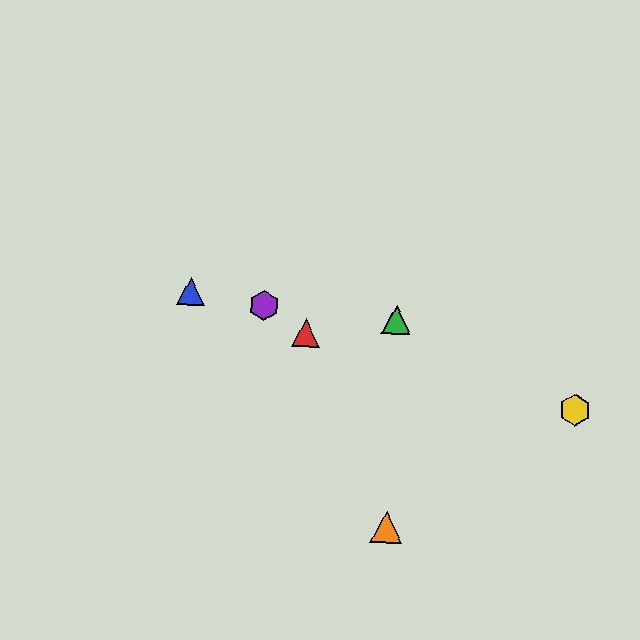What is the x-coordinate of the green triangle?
The green triangle is at x≈396.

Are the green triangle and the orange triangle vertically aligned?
Yes, both are at x≈396.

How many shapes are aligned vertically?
2 shapes (the green triangle, the orange triangle) are aligned vertically.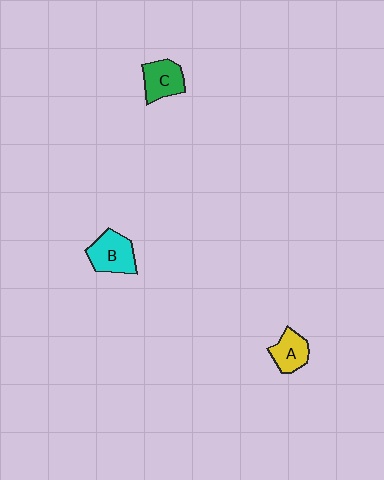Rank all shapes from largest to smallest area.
From largest to smallest: B (cyan), C (green), A (yellow).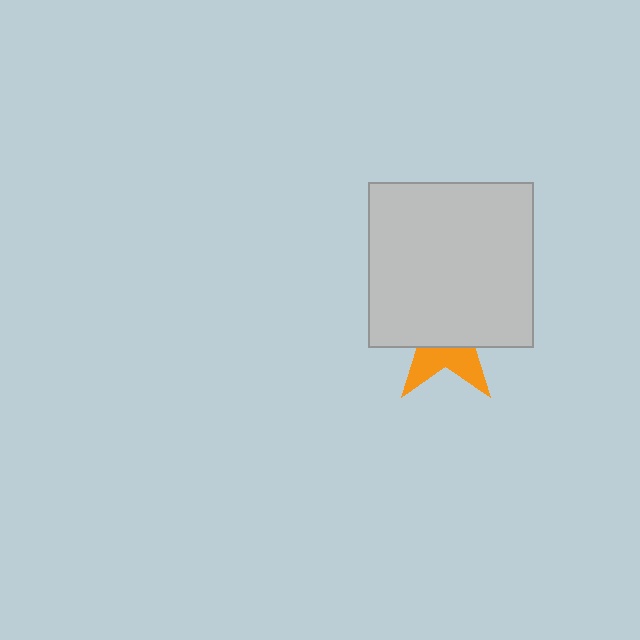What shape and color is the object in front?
The object in front is a light gray square.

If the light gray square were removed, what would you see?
You would see the complete orange star.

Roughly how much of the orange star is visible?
A small part of it is visible (roughly 35%).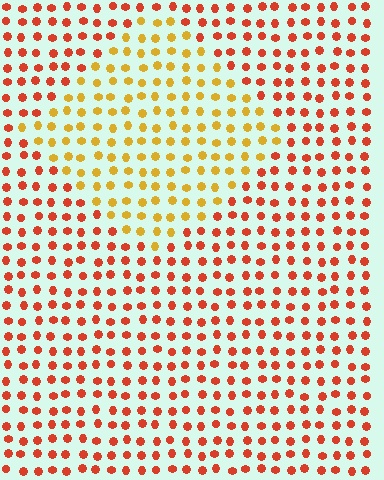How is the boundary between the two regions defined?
The boundary is defined purely by a slight shift in hue (about 38 degrees). Spacing, size, and orientation are identical on both sides.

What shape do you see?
I see a diamond.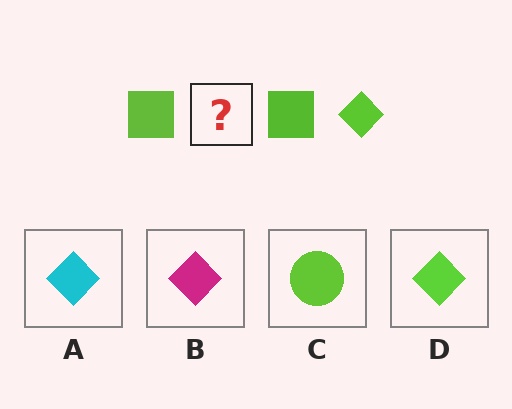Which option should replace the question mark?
Option D.